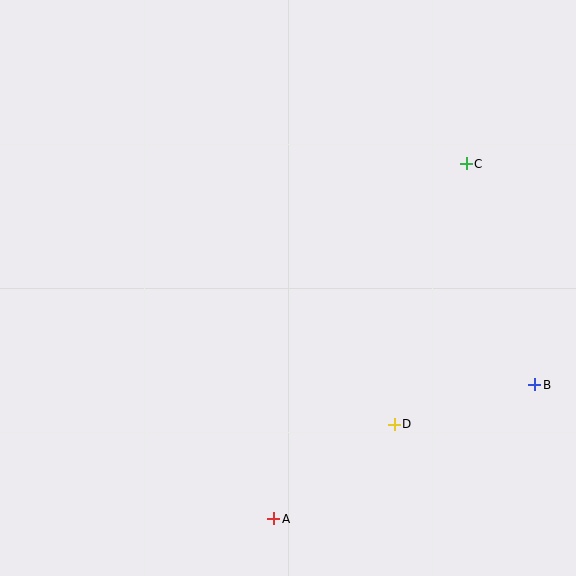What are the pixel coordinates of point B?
Point B is at (535, 385).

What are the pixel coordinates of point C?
Point C is at (466, 164).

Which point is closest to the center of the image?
Point D at (394, 424) is closest to the center.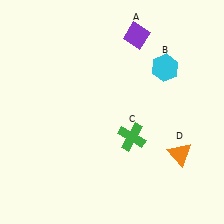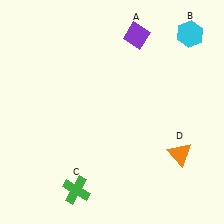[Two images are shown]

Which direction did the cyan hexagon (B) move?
The cyan hexagon (B) moved up.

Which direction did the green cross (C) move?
The green cross (C) moved left.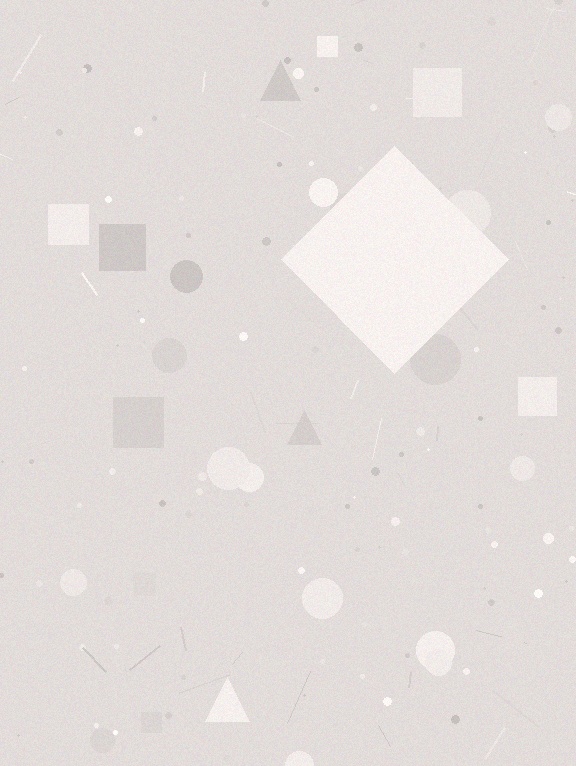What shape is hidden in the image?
A diamond is hidden in the image.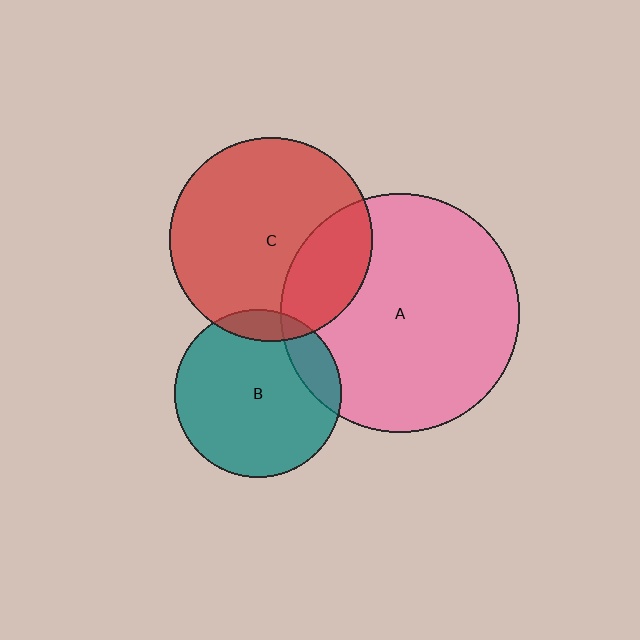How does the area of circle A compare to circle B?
Approximately 2.1 times.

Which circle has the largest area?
Circle A (pink).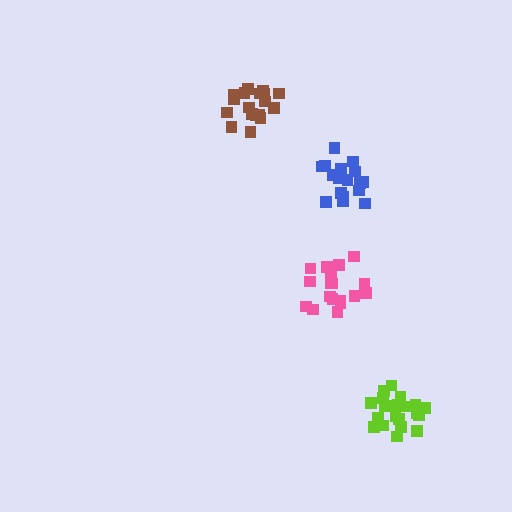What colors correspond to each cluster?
The clusters are colored: blue, brown, pink, lime.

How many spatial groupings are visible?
There are 4 spatial groupings.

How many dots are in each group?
Group 1: 18 dots, Group 2: 18 dots, Group 3: 18 dots, Group 4: 21 dots (75 total).